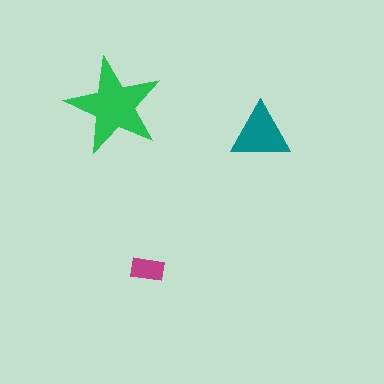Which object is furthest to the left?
The green star is leftmost.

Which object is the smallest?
The magenta rectangle.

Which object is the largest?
The green star.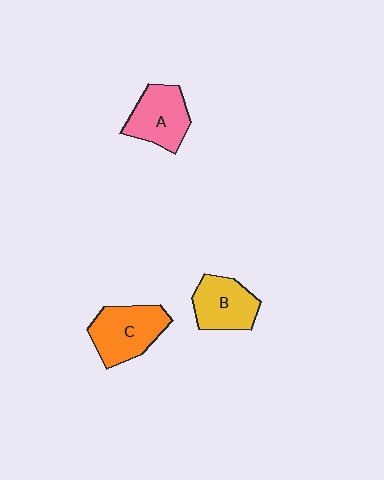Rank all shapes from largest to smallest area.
From largest to smallest: C (orange), A (pink), B (yellow).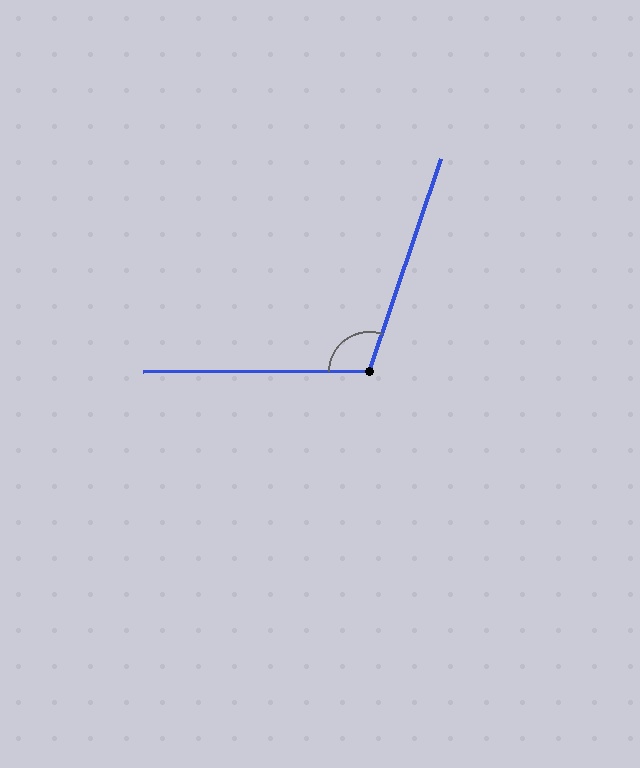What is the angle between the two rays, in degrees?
Approximately 109 degrees.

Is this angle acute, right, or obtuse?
It is obtuse.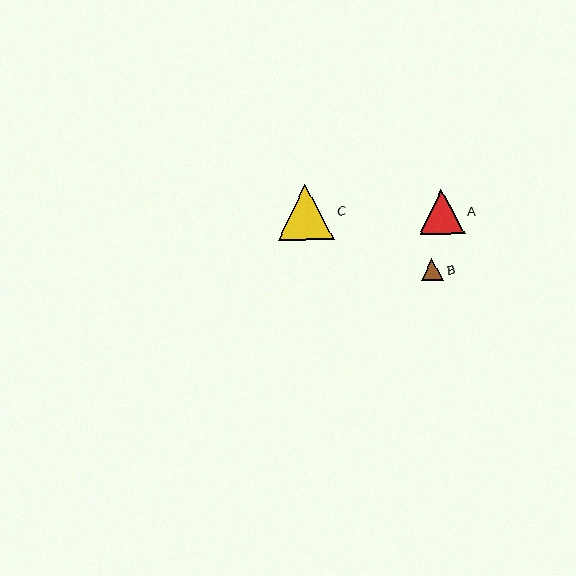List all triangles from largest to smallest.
From largest to smallest: C, A, B.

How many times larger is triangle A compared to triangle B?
Triangle A is approximately 2.0 times the size of triangle B.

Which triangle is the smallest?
Triangle B is the smallest with a size of approximately 22 pixels.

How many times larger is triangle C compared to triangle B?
Triangle C is approximately 2.5 times the size of triangle B.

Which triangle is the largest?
Triangle C is the largest with a size of approximately 56 pixels.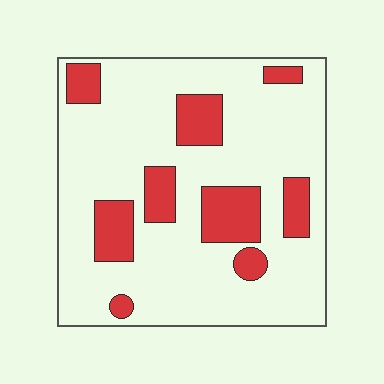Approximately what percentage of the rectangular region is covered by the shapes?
Approximately 20%.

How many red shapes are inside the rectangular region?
9.